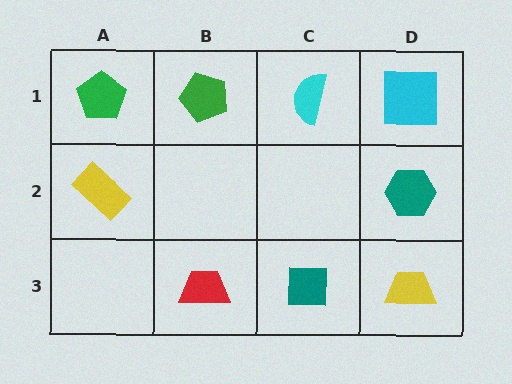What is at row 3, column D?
A yellow trapezoid.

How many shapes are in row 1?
4 shapes.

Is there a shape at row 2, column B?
No, that cell is empty.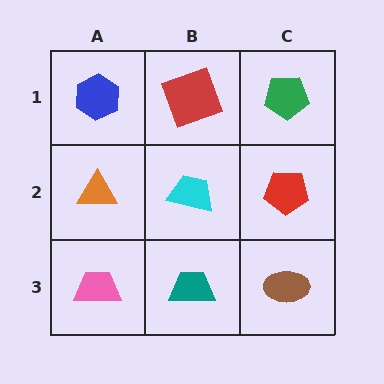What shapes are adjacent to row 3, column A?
An orange triangle (row 2, column A), a teal trapezoid (row 3, column B).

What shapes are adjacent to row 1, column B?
A cyan trapezoid (row 2, column B), a blue hexagon (row 1, column A), a green pentagon (row 1, column C).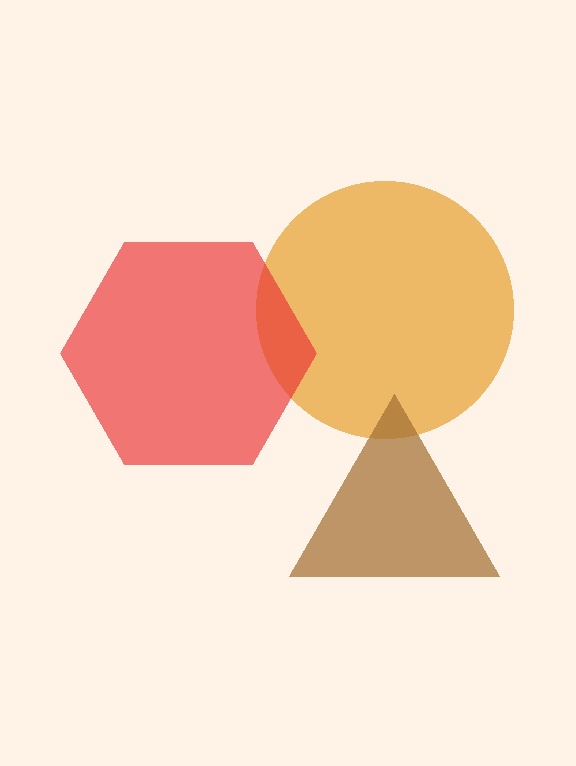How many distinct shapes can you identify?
There are 3 distinct shapes: an orange circle, a brown triangle, a red hexagon.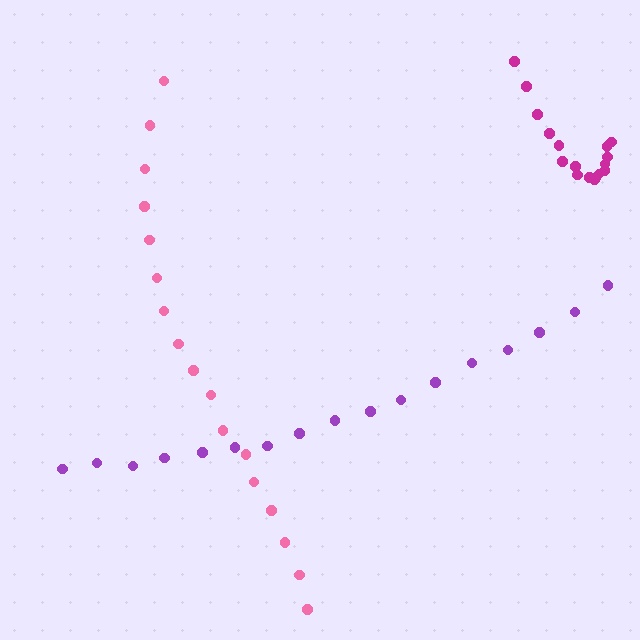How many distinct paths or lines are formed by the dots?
There are 3 distinct paths.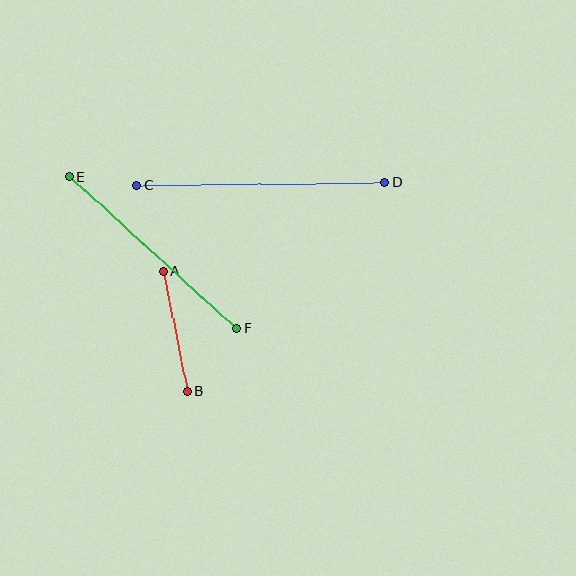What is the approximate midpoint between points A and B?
The midpoint is at approximately (175, 331) pixels.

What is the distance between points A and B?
The distance is approximately 122 pixels.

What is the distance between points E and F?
The distance is approximately 225 pixels.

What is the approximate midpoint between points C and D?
The midpoint is at approximately (261, 184) pixels.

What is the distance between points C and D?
The distance is approximately 248 pixels.